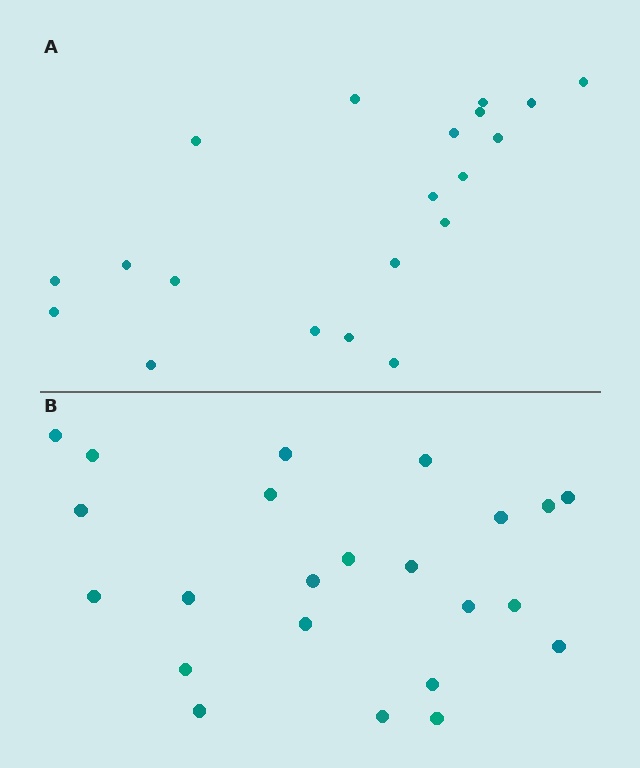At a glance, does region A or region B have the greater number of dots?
Region B (the bottom region) has more dots.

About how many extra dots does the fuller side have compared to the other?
Region B has just a few more — roughly 2 or 3 more dots than region A.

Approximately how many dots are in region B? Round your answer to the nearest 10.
About 20 dots. (The exact count is 23, which rounds to 20.)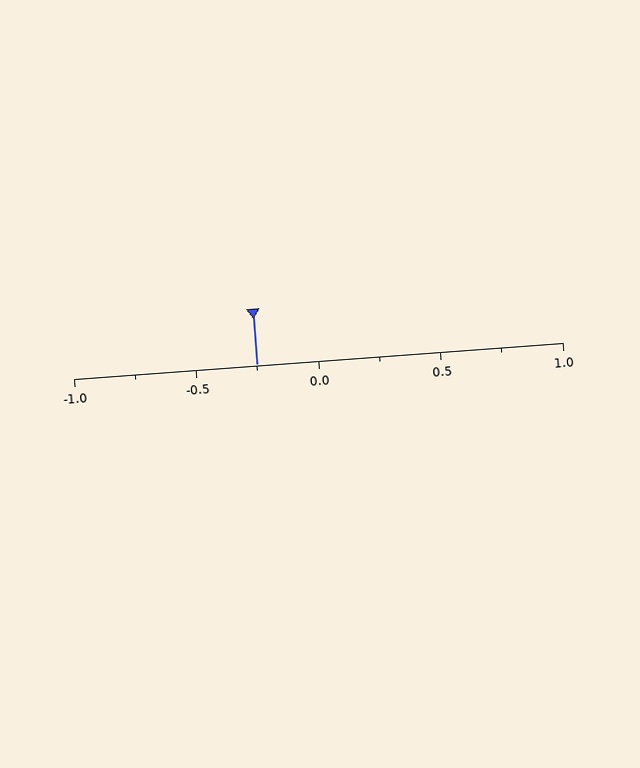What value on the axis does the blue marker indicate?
The marker indicates approximately -0.25.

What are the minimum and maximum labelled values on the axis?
The axis runs from -1.0 to 1.0.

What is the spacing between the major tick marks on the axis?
The major ticks are spaced 0.5 apart.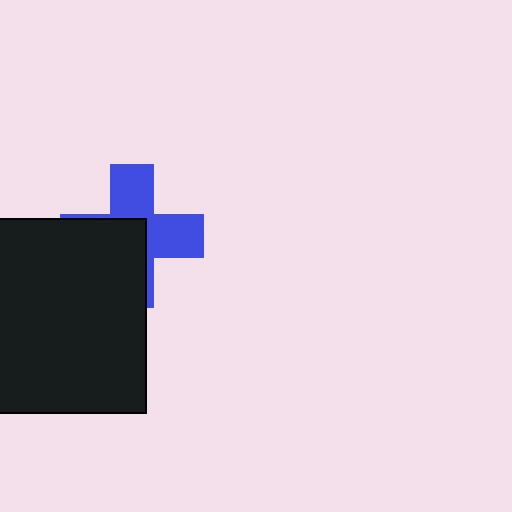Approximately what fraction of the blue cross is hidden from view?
Roughly 50% of the blue cross is hidden behind the black square.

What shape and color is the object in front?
The object in front is a black square.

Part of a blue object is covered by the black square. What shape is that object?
It is a cross.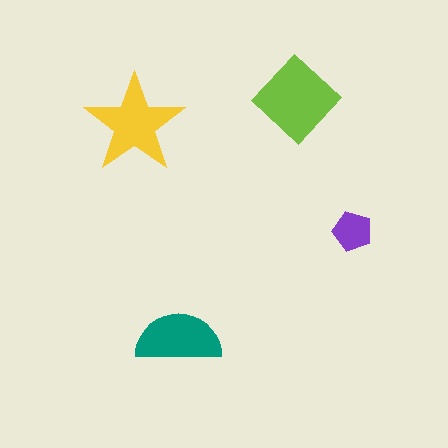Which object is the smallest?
The purple pentagon.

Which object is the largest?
The lime diamond.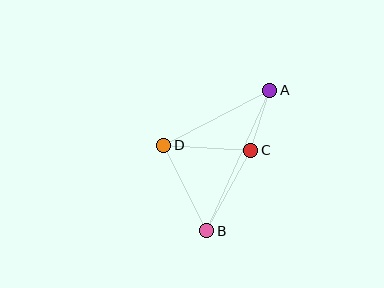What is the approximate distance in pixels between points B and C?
The distance between B and C is approximately 92 pixels.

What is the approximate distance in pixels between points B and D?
The distance between B and D is approximately 96 pixels.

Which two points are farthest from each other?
Points A and B are farthest from each other.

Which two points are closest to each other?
Points A and C are closest to each other.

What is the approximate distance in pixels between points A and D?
The distance between A and D is approximately 119 pixels.